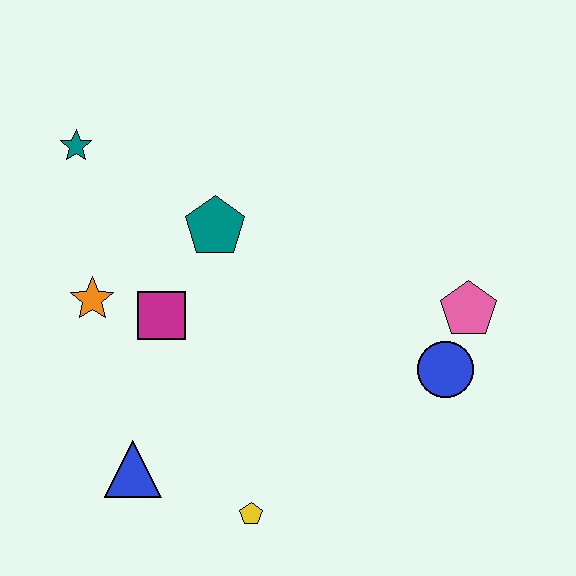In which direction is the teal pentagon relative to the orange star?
The teal pentagon is to the right of the orange star.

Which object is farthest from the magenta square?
The pink pentagon is farthest from the magenta square.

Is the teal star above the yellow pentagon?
Yes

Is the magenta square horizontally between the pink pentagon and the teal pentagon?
No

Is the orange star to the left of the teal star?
No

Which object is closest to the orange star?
The magenta square is closest to the orange star.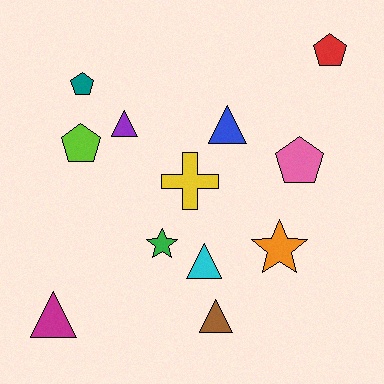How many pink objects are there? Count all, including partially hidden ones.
There is 1 pink object.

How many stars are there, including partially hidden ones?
There are 2 stars.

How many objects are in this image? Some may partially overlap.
There are 12 objects.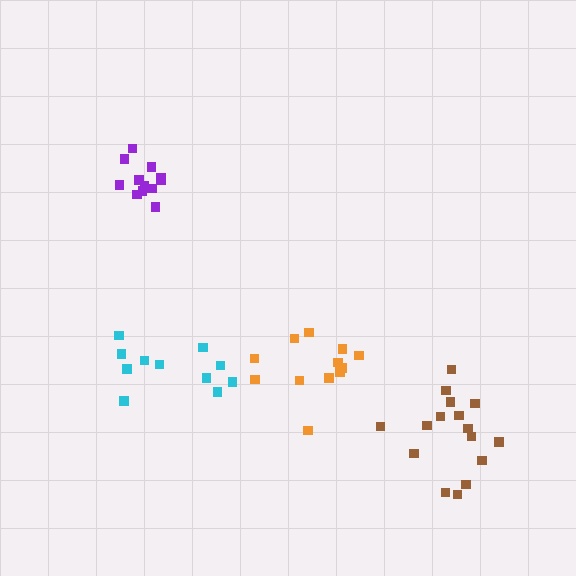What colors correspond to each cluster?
The clusters are colored: orange, purple, cyan, brown.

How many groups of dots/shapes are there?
There are 4 groups.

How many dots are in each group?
Group 1: 12 dots, Group 2: 12 dots, Group 3: 11 dots, Group 4: 16 dots (51 total).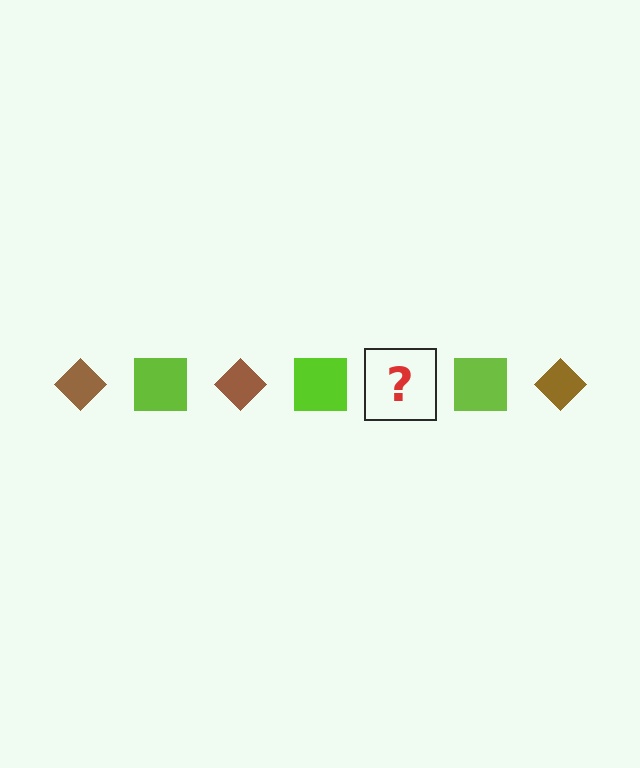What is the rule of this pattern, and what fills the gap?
The rule is that the pattern alternates between brown diamond and lime square. The gap should be filled with a brown diamond.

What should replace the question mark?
The question mark should be replaced with a brown diamond.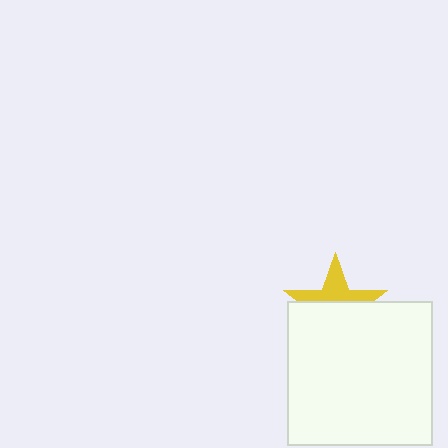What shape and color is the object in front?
The object in front is a white square.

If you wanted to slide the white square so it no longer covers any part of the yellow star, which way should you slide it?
Slide it down — that is the most direct way to separate the two shapes.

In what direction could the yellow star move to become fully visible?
The yellow star could move up. That would shift it out from behind the white square entirely.